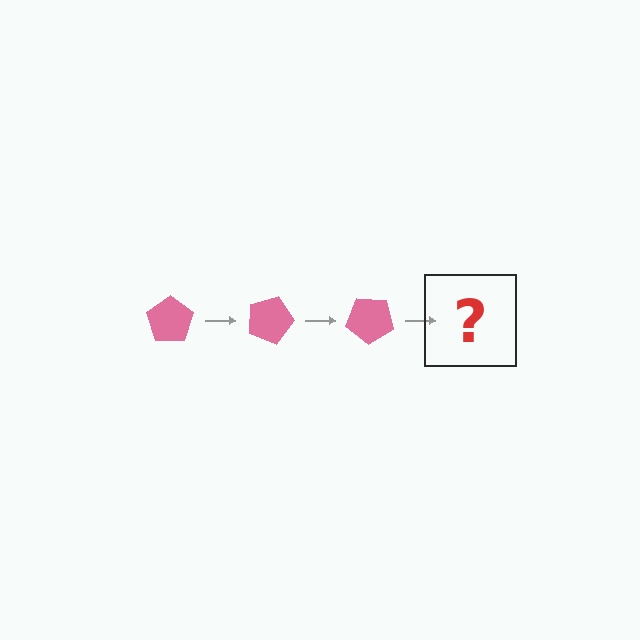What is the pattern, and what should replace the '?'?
The pattern is that the pentagon rotates 20 degrees each step. The '?' should be a pink pentagon rotated 60 degrees.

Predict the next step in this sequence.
The next step is a pink pentagon rotated 60 degrees.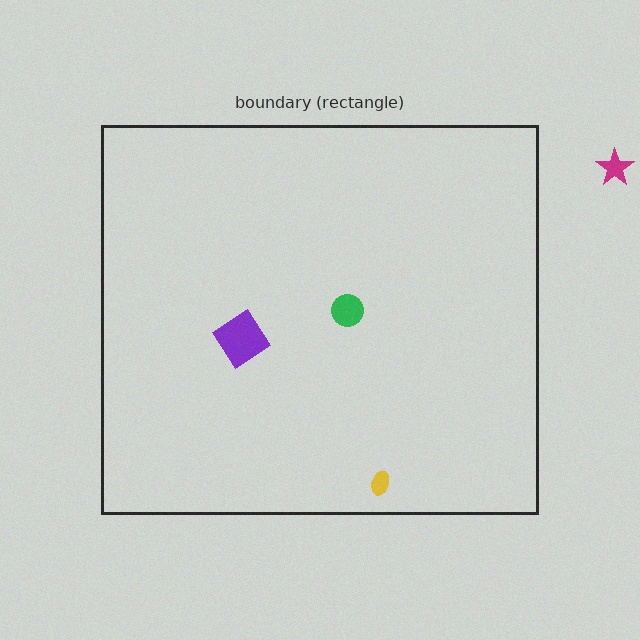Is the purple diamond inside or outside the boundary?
Inside.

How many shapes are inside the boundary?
3 inside, 1 outside.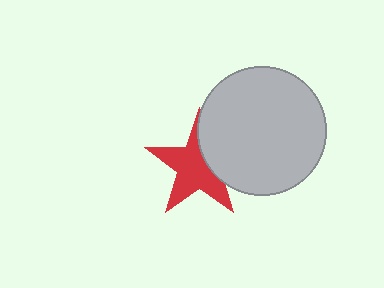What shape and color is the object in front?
The object in front is a light gray circle.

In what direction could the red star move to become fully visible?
The red star could move left. That would shift it out from behind the light gray circle entirely.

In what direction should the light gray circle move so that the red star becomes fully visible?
The light gray circle should move right. That is the shortest direction to clear the overlap and leave the red star fully visible.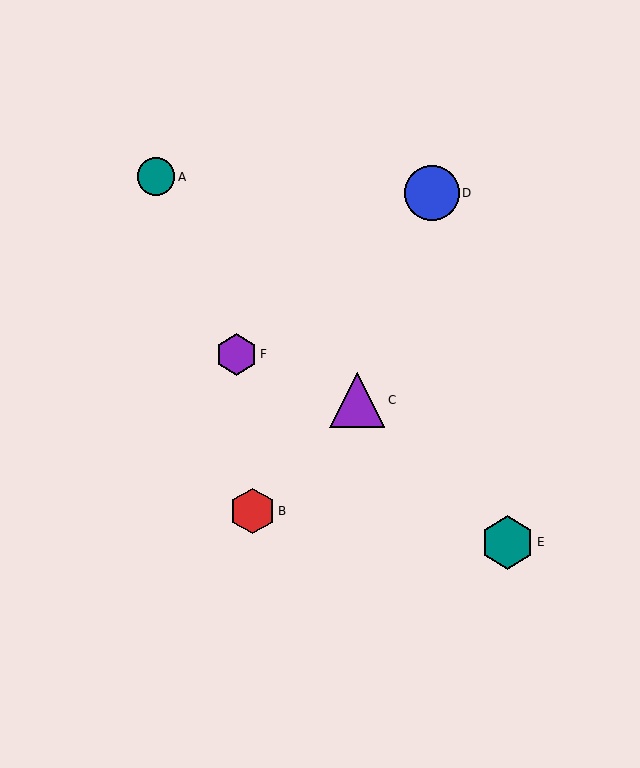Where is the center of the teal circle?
The center of the teal circle is at (156, 177).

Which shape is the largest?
The purple triangle (labeled C) is the largest.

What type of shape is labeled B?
Shape B is a red hexagon.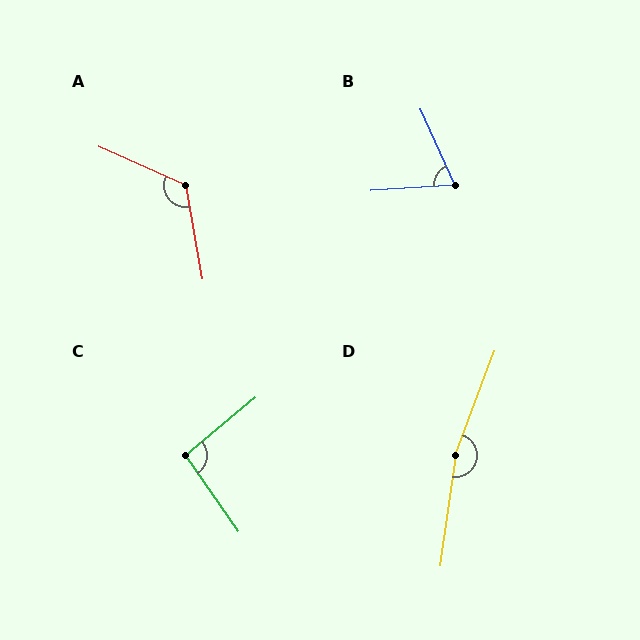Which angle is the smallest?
B, at approximately 69 degrees.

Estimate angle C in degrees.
Approximately 95 degrees.